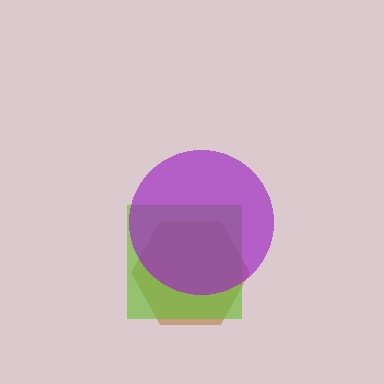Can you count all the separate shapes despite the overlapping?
Yes, there are 3 separate shapes.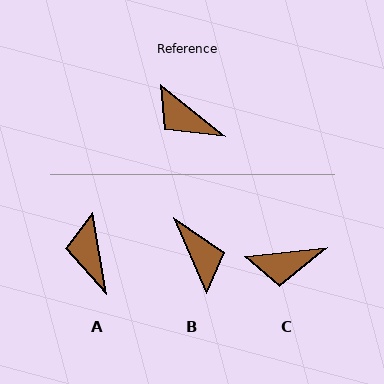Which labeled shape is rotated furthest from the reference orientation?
B, about 152 degrees away.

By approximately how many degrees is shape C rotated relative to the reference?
Approximately 45 degrees counter-clockwise.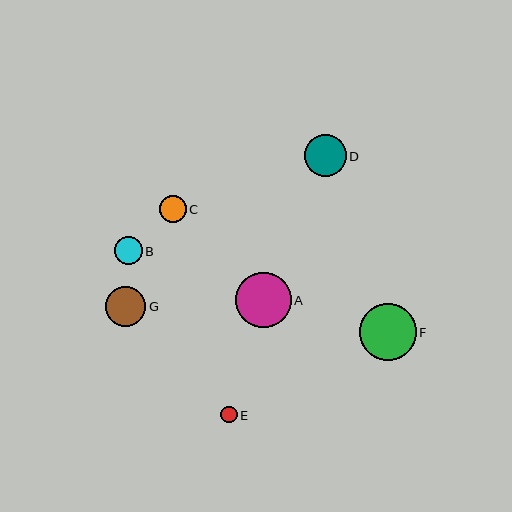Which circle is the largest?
Circle F is the largest with a size of approximately 57 pixels.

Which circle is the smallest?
Circle E is the smallest with a size of approximately 17 pixels.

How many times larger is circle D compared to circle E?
Circle D is approximately 2.5 times the size of circle E.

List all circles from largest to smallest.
From largest to smallest: F, A, D, G, B, C, E.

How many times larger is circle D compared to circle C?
Circle D is approximately 1.6 times the size of circle C.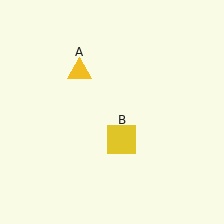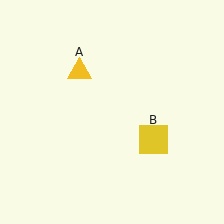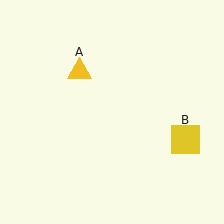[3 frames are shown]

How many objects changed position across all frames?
1 object changed position: yellow square (object B).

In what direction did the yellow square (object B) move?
The yellow square (object B) moved right.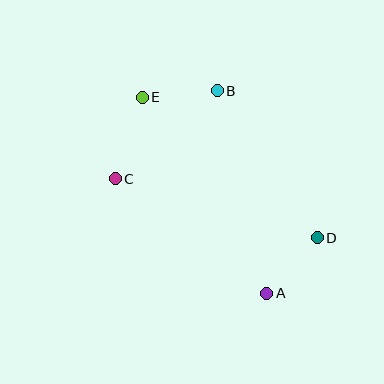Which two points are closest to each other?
Points B and E are closest to each other.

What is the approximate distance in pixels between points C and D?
The distance between C and D is approximately 211 pixels.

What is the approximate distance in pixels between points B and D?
The distance between B and D is approximately 178 pixels.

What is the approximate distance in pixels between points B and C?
The distance between B and C is approximately 135 pixels.